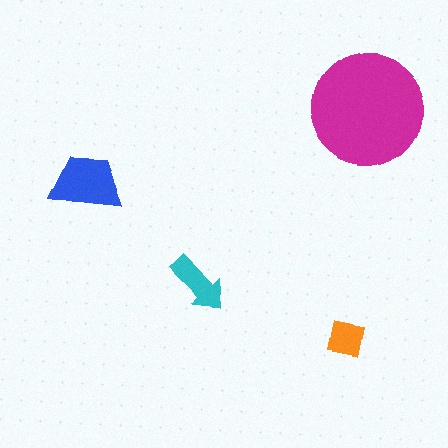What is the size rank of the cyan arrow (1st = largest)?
3rd.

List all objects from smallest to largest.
The orange square, the cyan arrow, the blue trapezoid, the magenta circle.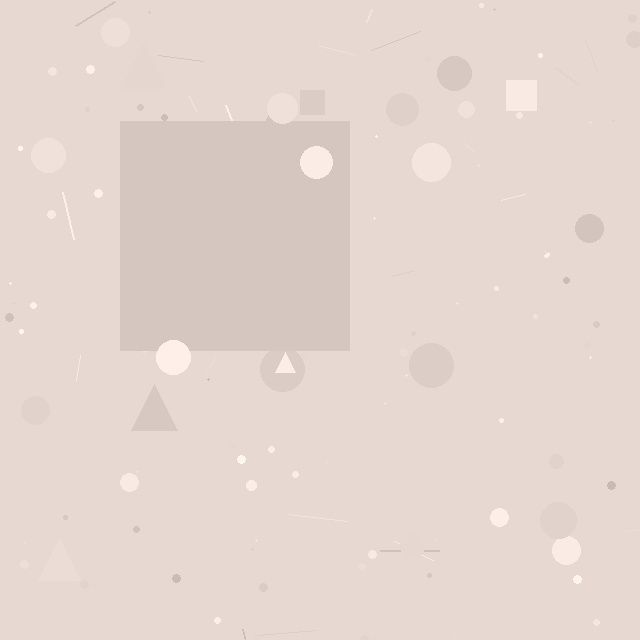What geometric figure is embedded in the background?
A square is embedded in the background.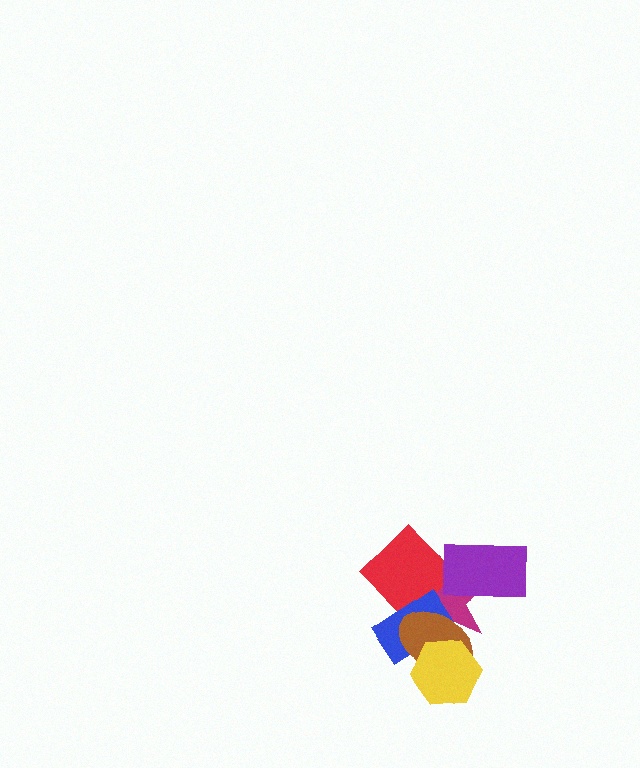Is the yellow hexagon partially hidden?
No, no other shape covers it.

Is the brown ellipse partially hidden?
Yes, it is partially covered by another shape.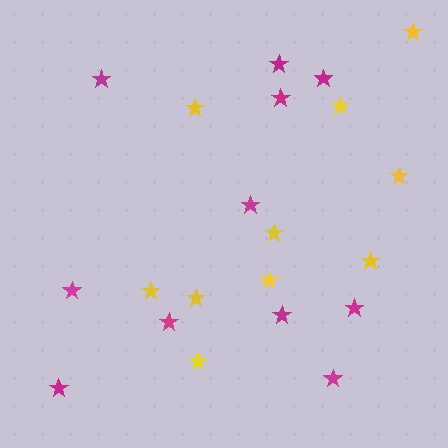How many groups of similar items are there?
There are 2 groups: one group of magenta stars (11) and one group of yellow stars (10).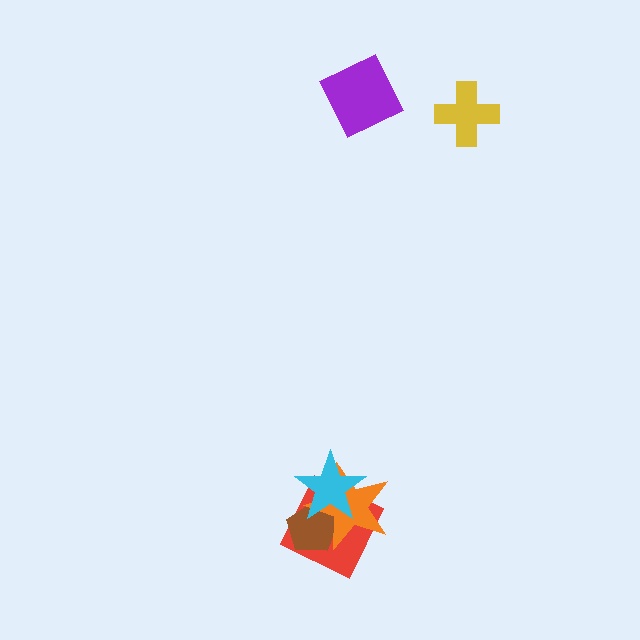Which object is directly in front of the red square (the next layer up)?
The brown pentagon is directly in front of the red square.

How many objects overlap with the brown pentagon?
3 objects overlap with the brown pentagon.